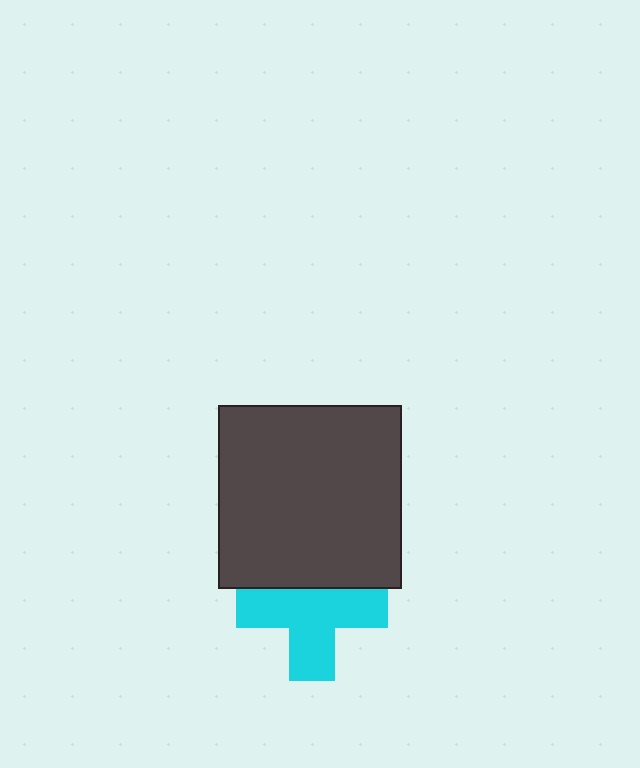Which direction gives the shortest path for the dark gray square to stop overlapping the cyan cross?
Moving up gives the shortest separation.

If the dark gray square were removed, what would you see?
You would see the complete cyan cross.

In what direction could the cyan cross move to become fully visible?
The cyan cross could move down. That would shift it out from behind the dark gray square entirely.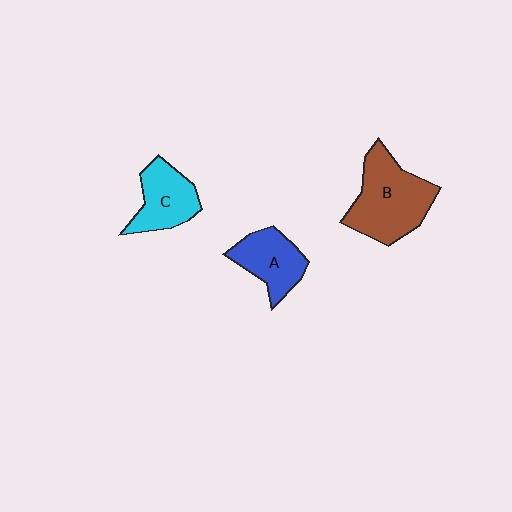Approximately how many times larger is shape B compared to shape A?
Approximately 1.6 times.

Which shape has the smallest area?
Shape A (blue).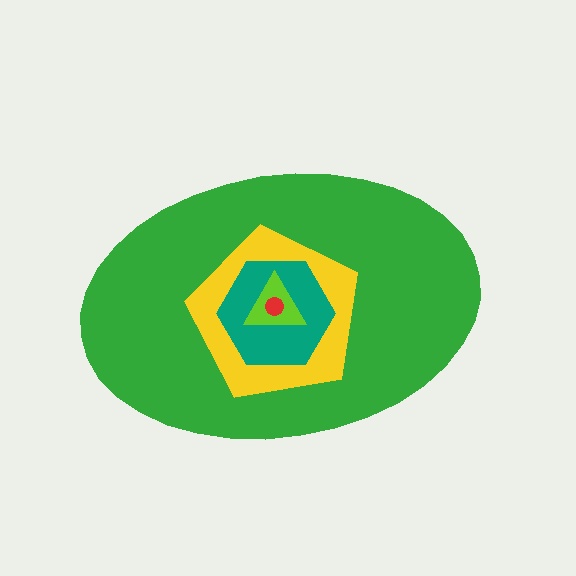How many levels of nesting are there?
5.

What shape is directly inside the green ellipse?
The yellow pentagon.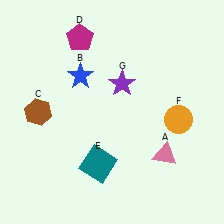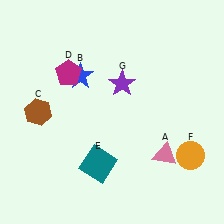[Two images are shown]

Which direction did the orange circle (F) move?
The orange circle (F) moved down.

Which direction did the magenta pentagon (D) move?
The magenta pentagon (D) moved down.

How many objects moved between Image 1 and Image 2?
2 objects moved between the two images.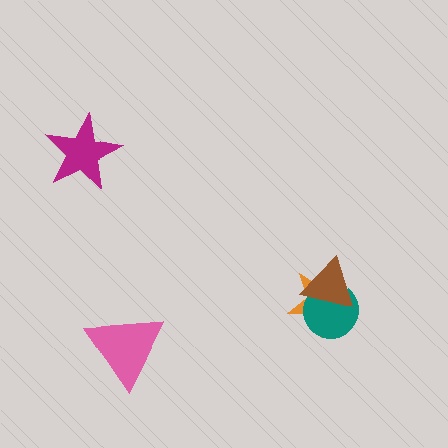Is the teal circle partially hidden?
Yes, it is partially covered by another shape.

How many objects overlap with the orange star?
2 objects overlap with the orange star.